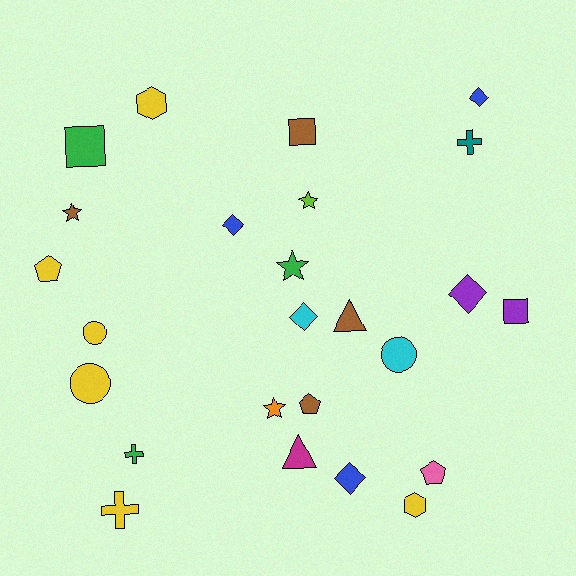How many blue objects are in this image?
There are 3 blue objects.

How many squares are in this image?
There are 3 squares.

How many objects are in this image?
There are 25 objects.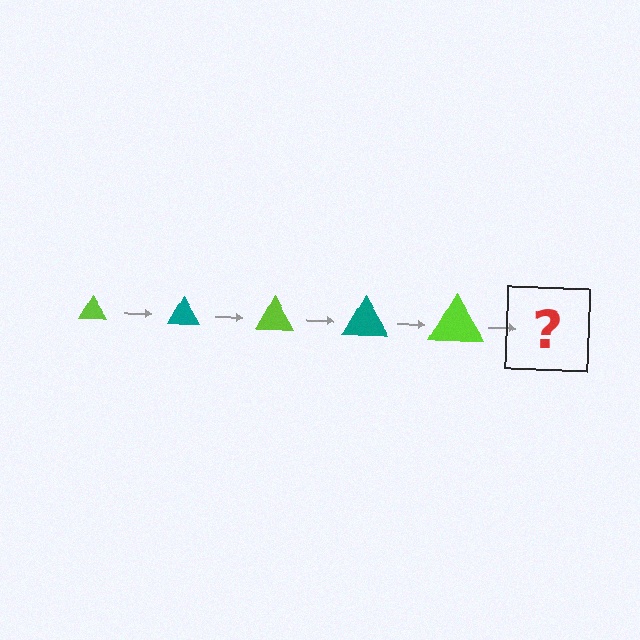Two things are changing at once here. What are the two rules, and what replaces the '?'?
The two rules are that the triangle grows larger each step and the color cycles through lime and teal. The '?' should be a teal triangle, larger than the previous one.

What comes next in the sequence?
The next element should be a teal triangle, larger than the previous one.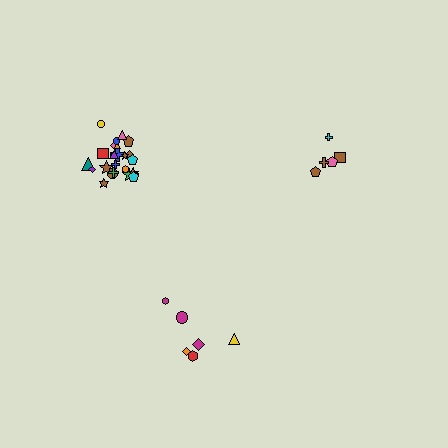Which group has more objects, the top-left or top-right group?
The top-left group.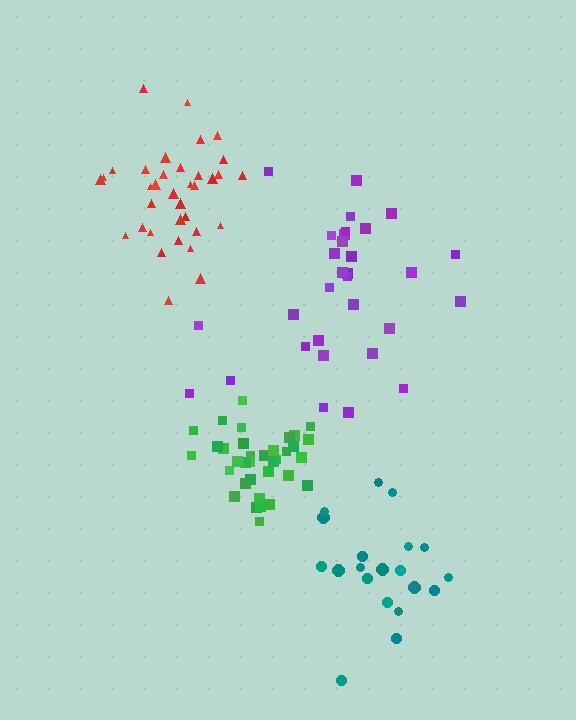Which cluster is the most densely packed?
Green.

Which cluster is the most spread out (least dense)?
Teal.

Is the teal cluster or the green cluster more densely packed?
Green.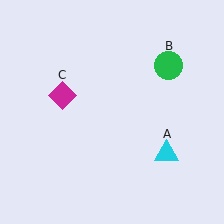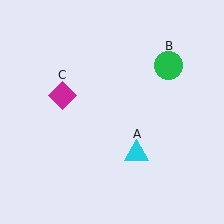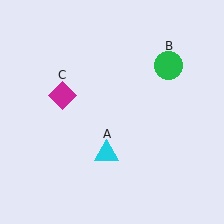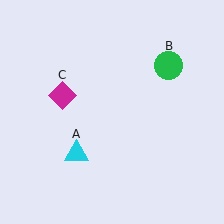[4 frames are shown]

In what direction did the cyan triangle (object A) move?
The cyan triangle (object A) moved left.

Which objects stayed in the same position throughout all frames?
Green circle (object B) and magenta diamond (object C) remained stationary.